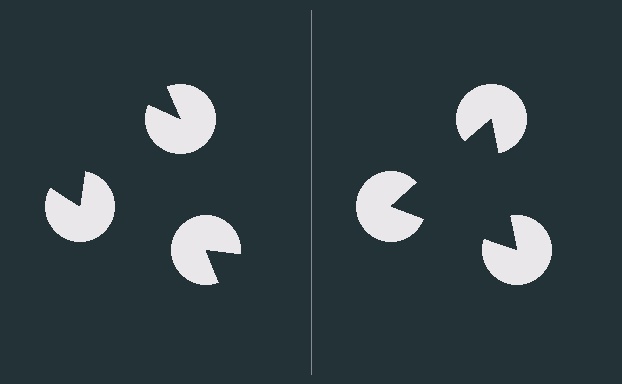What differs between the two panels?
The pac-man discs are positioned identically on both sides; only the wedge orientations differ. On the right they align to a triangle; on the left they are misaligned.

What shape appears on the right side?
An illusory triangle.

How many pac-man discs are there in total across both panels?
6 — 3 on each side.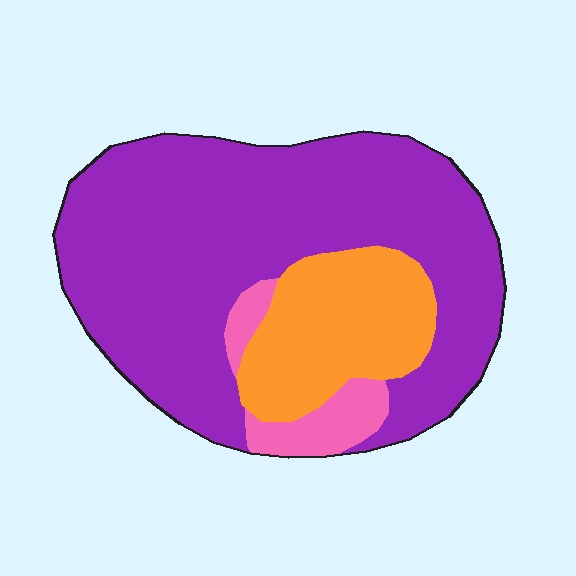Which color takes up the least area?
Pink, at roughly 10%.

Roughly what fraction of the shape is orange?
Orange covers 21% of the shape.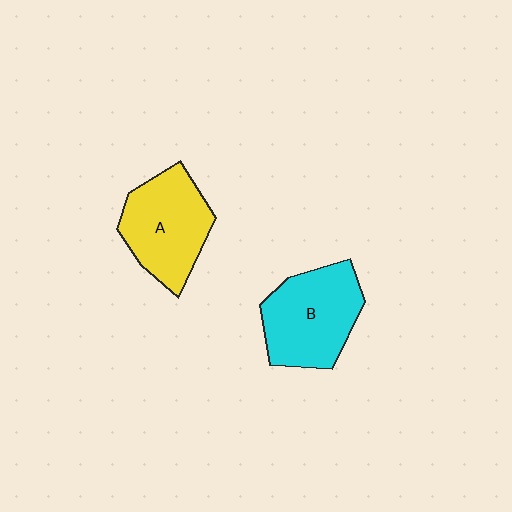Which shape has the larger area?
Shape B (cyan).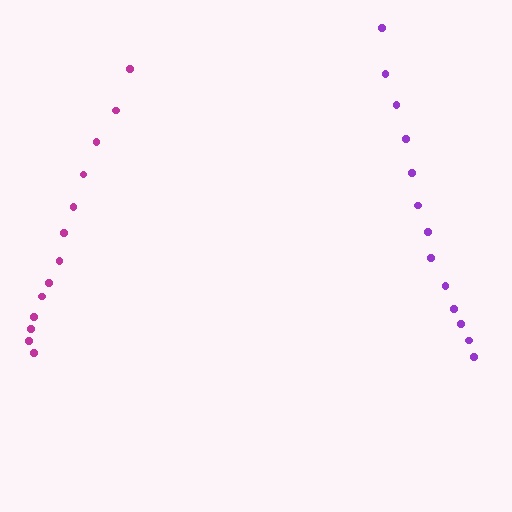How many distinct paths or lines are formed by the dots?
There are 2 distinct paths.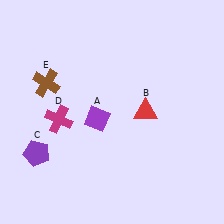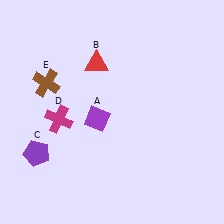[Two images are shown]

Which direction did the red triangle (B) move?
The red triangle (B) moved left.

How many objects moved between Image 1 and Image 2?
1 object moved between the two images.